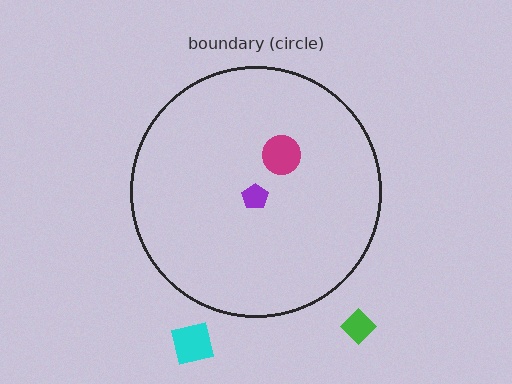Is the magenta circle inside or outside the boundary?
Inside.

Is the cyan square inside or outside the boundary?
Outside.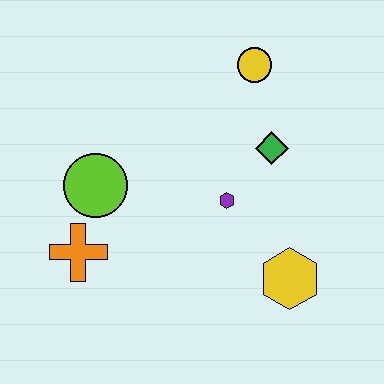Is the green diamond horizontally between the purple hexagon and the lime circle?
No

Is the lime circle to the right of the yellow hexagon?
No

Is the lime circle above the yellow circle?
No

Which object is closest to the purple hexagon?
The green diamond is closest to the purple hexagon.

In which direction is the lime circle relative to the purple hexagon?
The lime circle is to the left of the purple hexagon.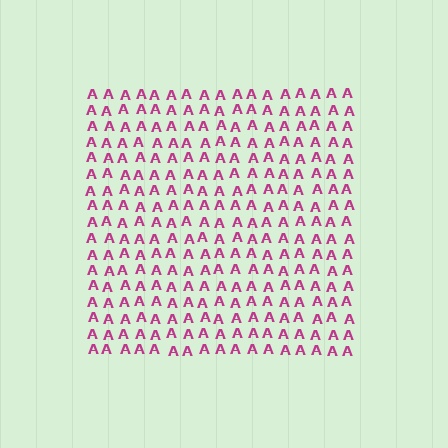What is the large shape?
The large shape is a square.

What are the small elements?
The small elements are letter A's.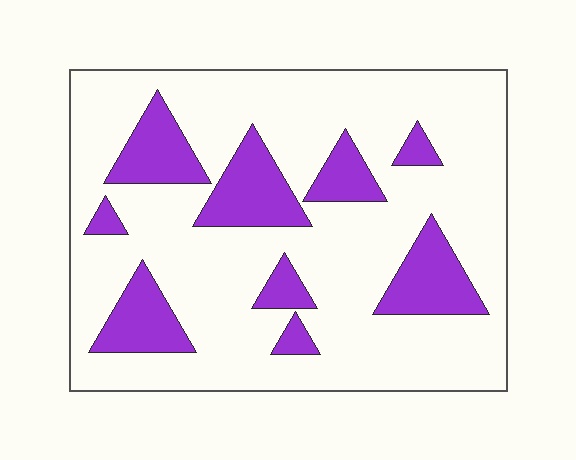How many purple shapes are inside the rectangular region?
9.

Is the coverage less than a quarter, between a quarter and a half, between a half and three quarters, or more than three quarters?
Less than a quarter.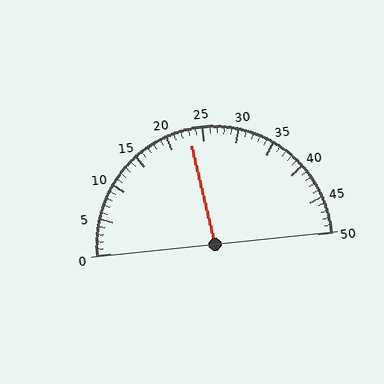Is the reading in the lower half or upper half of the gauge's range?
The reading is in the lower half of the range (0 to 50).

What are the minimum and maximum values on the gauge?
The gauge ranges from 0 to 50.